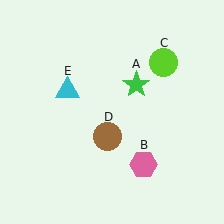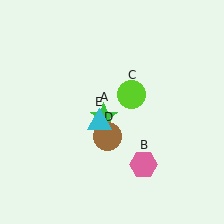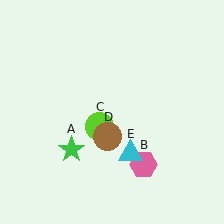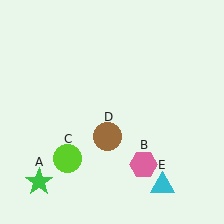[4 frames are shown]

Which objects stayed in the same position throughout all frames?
Pink hexagon (object B) and brown circle (object D) remained stationary.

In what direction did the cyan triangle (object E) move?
The cyan triangle (object E) moved down and to the right.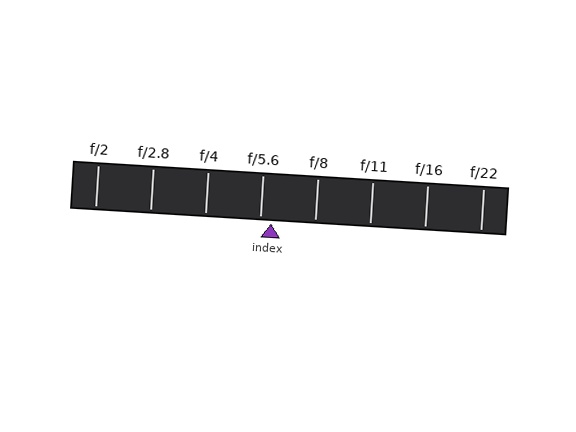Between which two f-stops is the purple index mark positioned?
The index mark is between f/5.6 and f/8.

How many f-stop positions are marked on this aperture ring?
There are 8 f-stop positions marked.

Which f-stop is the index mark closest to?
The index mark is closest to f/5.6.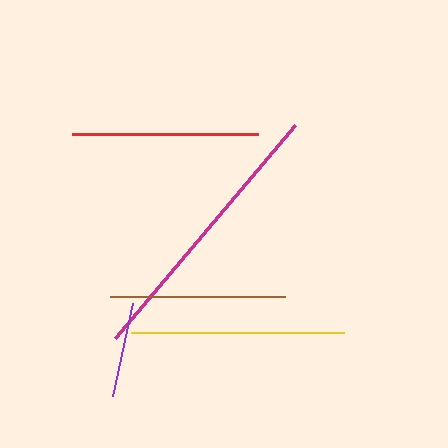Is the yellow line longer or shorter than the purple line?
The yellow line is longer than the purple line.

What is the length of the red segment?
The red segment is approximately 186 pixels long.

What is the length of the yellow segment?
The yellow segment is approximately 213 pixels long.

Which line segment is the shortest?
The purple line is the shortest at approximately 95 pixels.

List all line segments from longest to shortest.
From longest to shortest: magenta, yellow, red, brown, purple.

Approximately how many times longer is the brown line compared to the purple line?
The brown line is approximately 1.8 times the length of the purple line.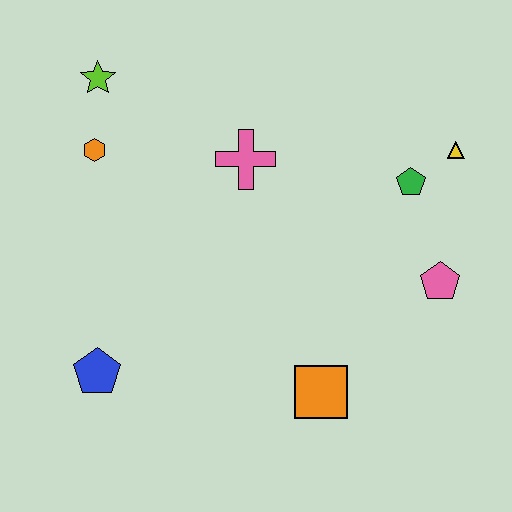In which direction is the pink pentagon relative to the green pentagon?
The pink pentagon is below the green pentagon.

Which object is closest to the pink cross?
The orange hexagon is closest to the pink cross.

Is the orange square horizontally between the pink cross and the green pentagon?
Yes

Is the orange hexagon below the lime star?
Yes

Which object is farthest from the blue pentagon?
The yellow triangle is farthest from the blue pentagon.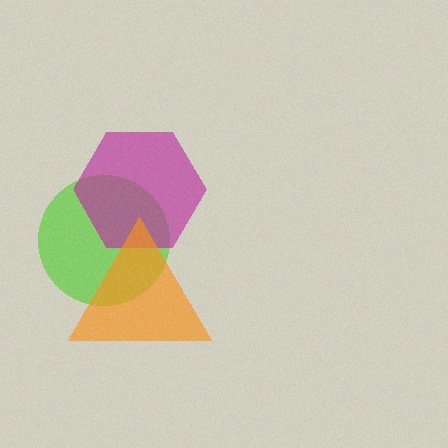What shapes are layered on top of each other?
The layered shapes are: a lime circle, a magenta hexagon, an orange triangle.